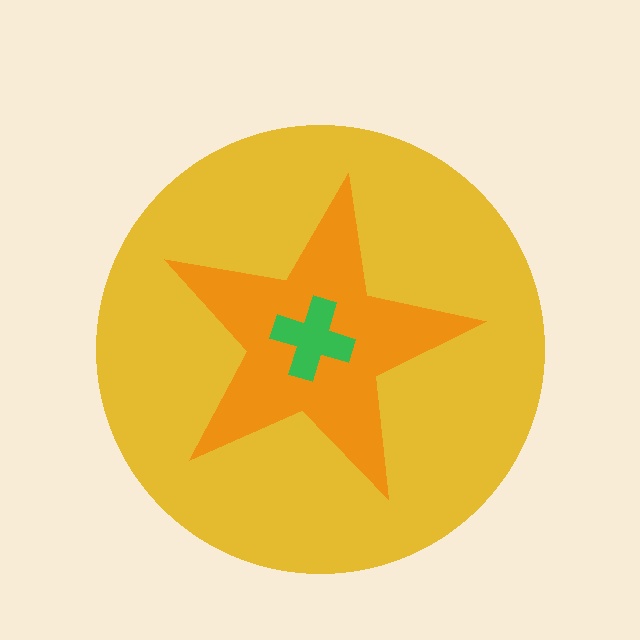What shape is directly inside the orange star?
The green cross.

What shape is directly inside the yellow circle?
The orange star.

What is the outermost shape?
The yellow circle.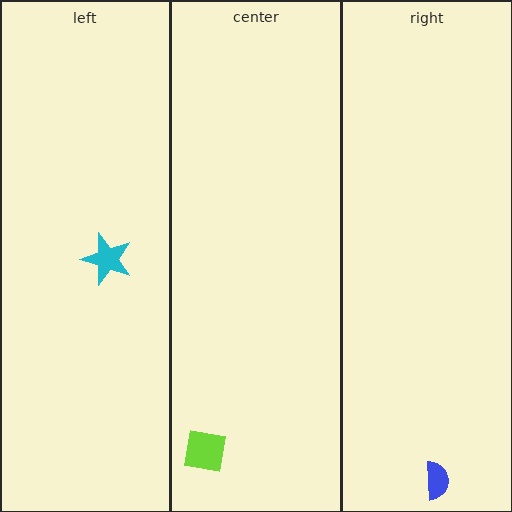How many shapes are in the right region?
1.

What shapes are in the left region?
The cyan star.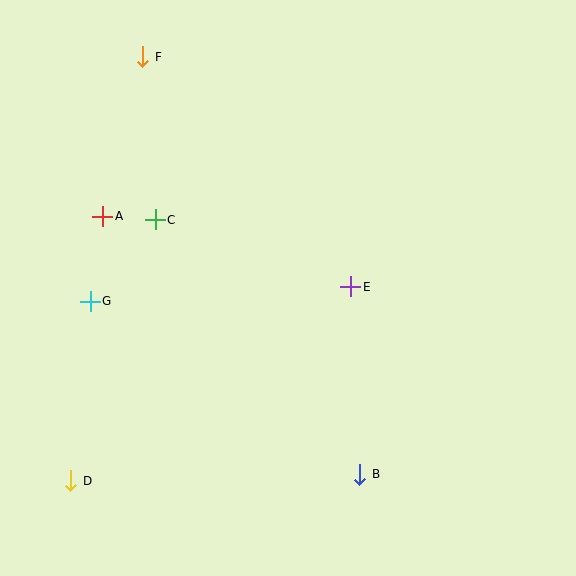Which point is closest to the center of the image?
Point E at (351, 287) is closest to the center.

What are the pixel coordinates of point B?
Point B is at (360, 474).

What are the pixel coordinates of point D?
Point D is at (71, 481).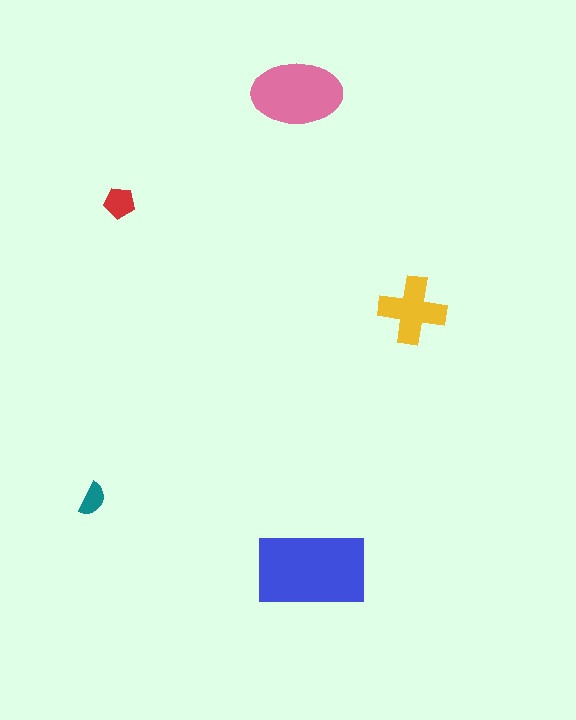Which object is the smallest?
The teal semicircle.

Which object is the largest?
The blue rectangle.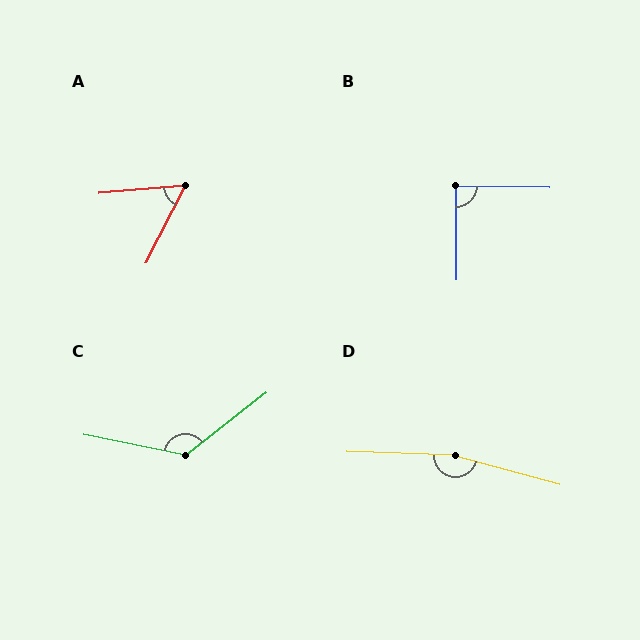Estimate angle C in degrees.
Approximately 130 degrees.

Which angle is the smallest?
A, at approximately 58 degrees.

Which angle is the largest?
D, at approximately 167 degrees.